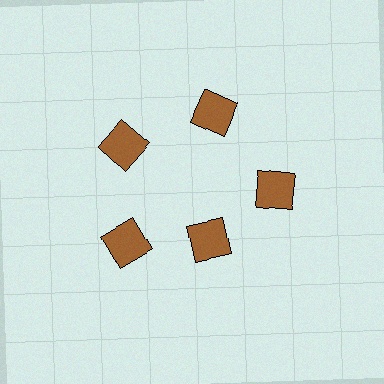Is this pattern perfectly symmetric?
No. The 5 brown squares are arranged in a ring, but one element near the 5 o'clock position is pulled inward toward the center, breaking the 5-fold rotational symmetry.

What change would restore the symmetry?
The symmetry would be restored by moving it outward, back onto the ring so that all 5 squares sit at equal angles and equal distance from the center.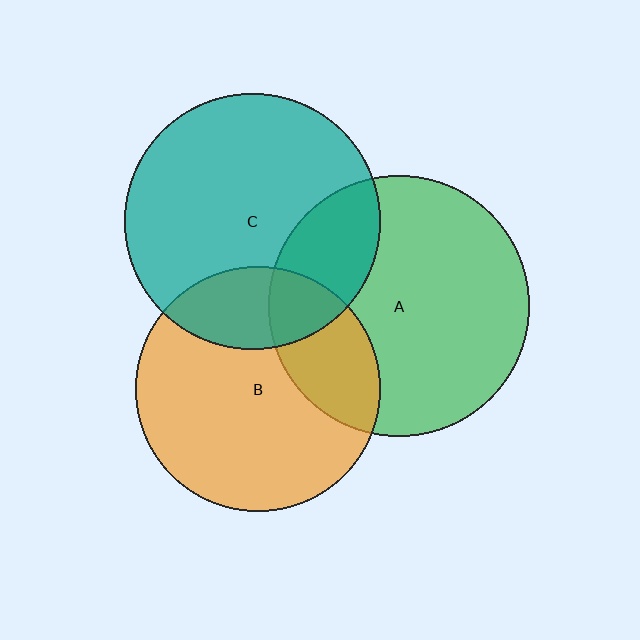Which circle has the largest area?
Circle A (green).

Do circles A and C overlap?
Yes.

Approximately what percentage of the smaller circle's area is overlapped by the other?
Approximately 25%.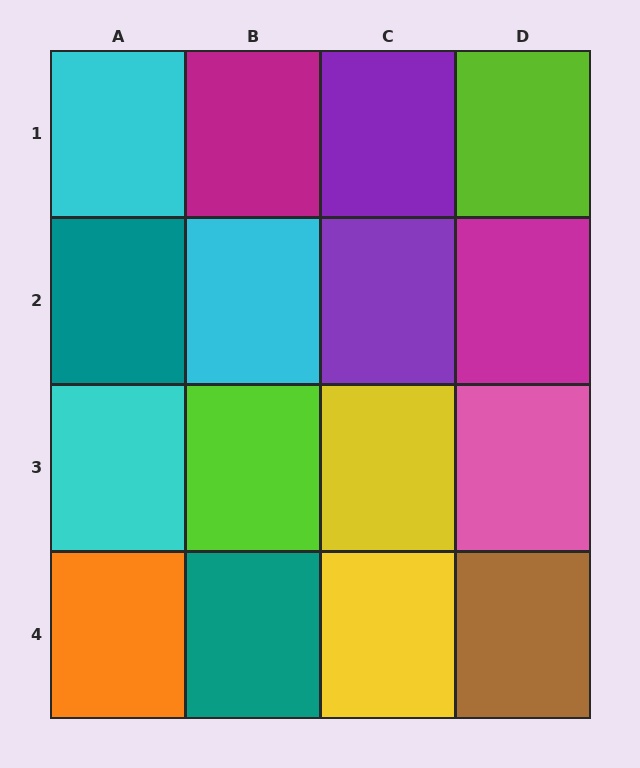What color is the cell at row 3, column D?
Pink.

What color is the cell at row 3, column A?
Cyan.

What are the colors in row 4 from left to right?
Orange, teal, yellow, brown.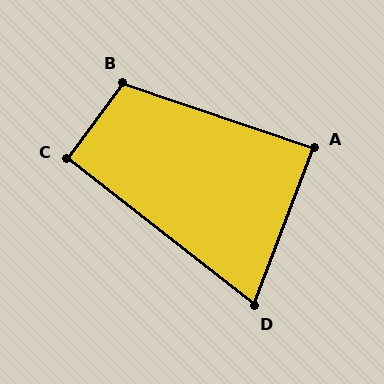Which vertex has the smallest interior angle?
D, at approximately 72 degrees.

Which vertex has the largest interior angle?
B, at approximately 108 degrees.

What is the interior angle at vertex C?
Approximately 92 degrees (approximately right).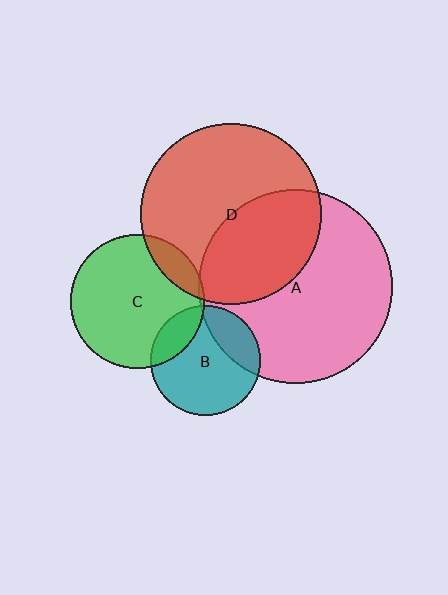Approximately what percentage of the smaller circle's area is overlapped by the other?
Approximately 5%.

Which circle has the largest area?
Circle A (pink).